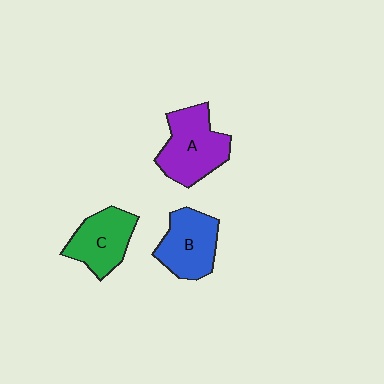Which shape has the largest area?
Shape A (purple).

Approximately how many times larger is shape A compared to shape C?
Approximately 1.2 times.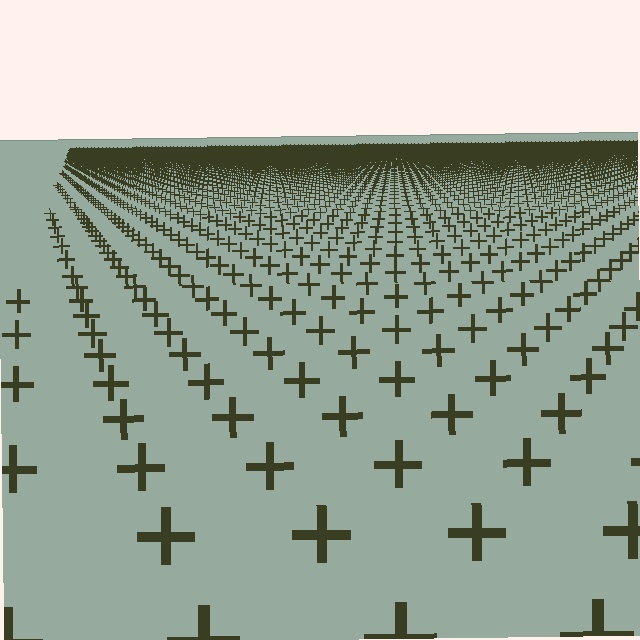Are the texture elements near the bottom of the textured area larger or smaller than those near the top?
Larger. Near the bottom, elements are closer to the viewer and appear at a bigger on-screen size.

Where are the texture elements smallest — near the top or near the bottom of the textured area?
Near the top.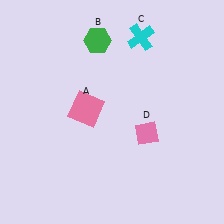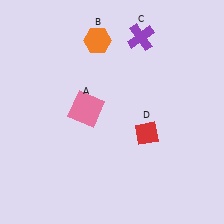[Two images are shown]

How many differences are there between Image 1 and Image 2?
There are 3 differences between the two images.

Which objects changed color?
B changed from green to orange. C changed from cyan to purple. D changed from pink to red.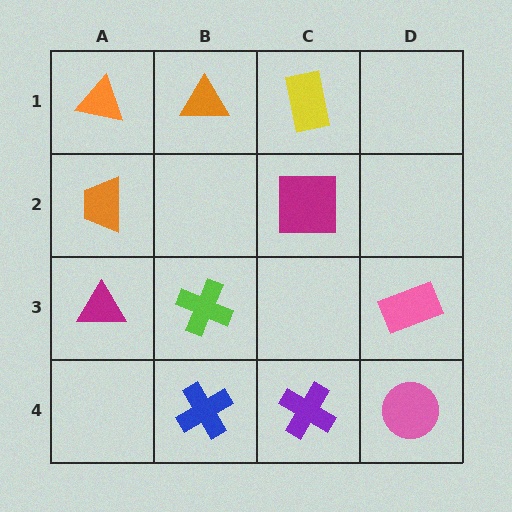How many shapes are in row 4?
3 shapes.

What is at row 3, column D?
A pink rectangle.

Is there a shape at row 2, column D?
No, that cell is empty.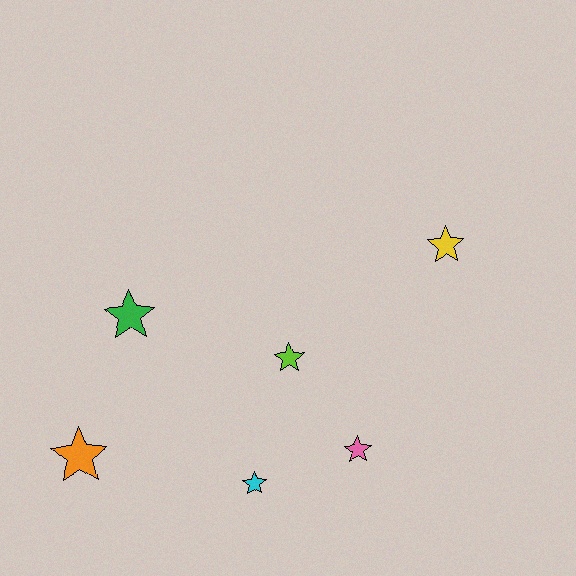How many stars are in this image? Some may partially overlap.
There are 6 stars.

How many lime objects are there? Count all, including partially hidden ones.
There is 1 lime object.